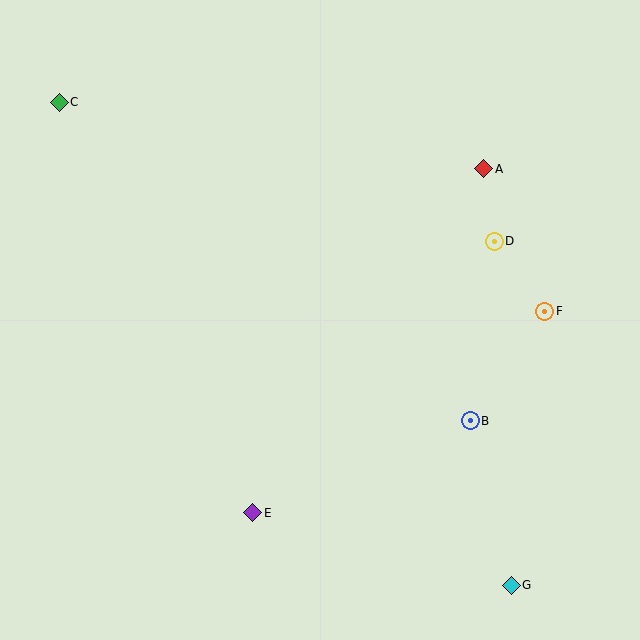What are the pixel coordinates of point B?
Point B is at (470, 421).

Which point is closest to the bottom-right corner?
Point G is closest to the bottom-right corner.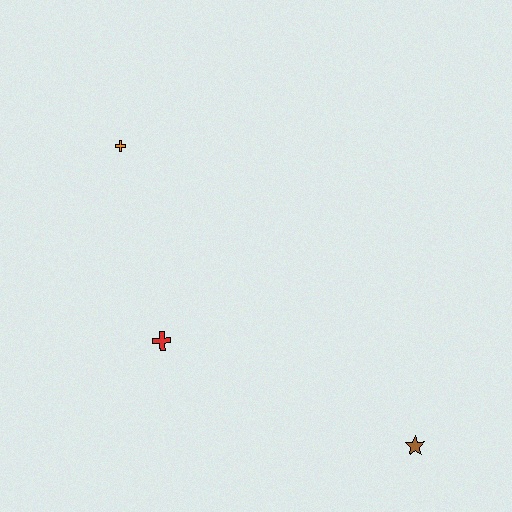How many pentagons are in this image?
There are no pentagons.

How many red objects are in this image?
There is 1 red object.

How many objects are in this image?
There are 3 objects.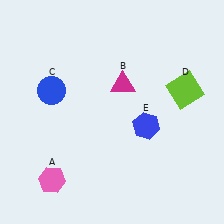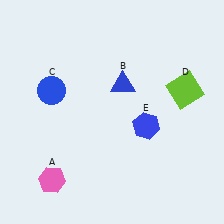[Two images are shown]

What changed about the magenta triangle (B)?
In Image 1, B is magenta. In Image 2, it changed to blue.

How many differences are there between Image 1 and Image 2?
There is 1 difference between the two images.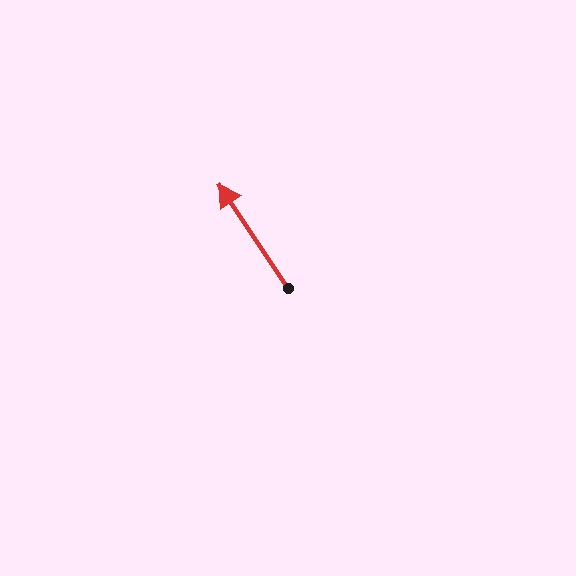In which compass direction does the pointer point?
Northwest.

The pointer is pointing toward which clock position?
Roughly 11 o'clock.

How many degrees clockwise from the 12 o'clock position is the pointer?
Approximately 326 degrees.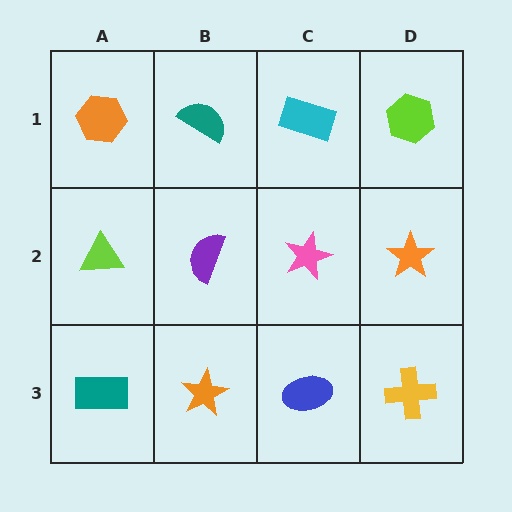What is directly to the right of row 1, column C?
A lime hexagon.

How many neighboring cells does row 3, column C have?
3.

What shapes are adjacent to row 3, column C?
A pink star (row 2, column C), an orange star (row 3, column B), a yellow cross (row 3, column D).